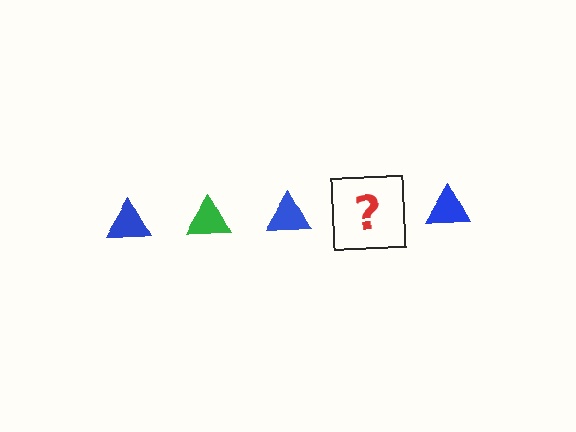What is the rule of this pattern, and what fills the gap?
The rule is that the pattern cycles through blue, green triangles. The gap should be filled with a green triangle.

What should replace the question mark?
The question mark should be replaced with a green triangle.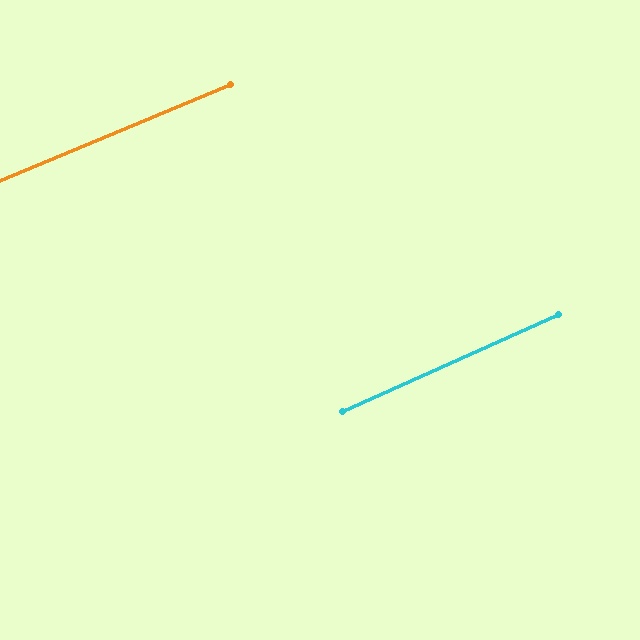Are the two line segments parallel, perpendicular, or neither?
Parallel — their directions differ by only 1.9°.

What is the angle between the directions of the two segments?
Approximately 2 degrees.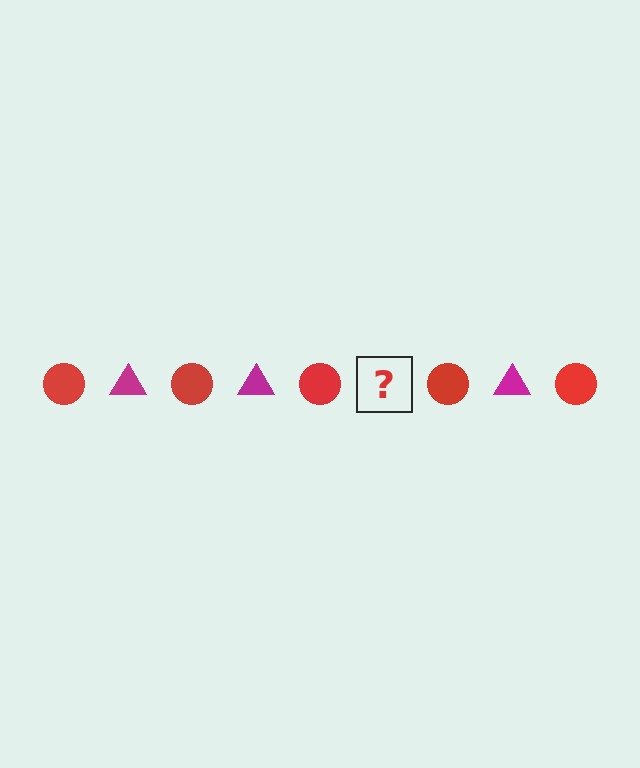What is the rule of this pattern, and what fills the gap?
The rule is that the pattern alternates between red circle and magenta triangle. The gap should be filled with a magenta triangle.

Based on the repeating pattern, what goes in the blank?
The blank should be a magenta triangle.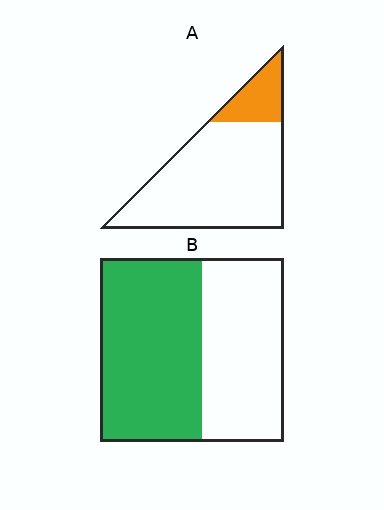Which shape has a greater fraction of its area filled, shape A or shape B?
Shape B.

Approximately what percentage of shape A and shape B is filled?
A is approximately 20% and B is approximately 55%.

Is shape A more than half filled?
No.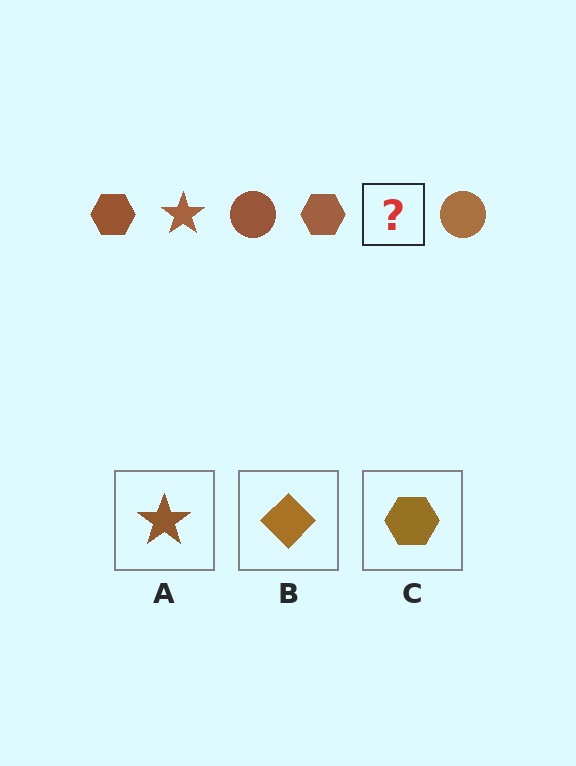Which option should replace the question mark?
Option A.